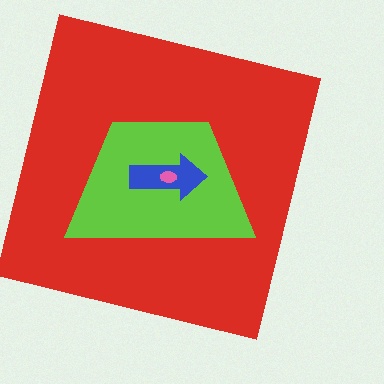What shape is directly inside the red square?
The lime trapezoid.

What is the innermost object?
The pink ellipse.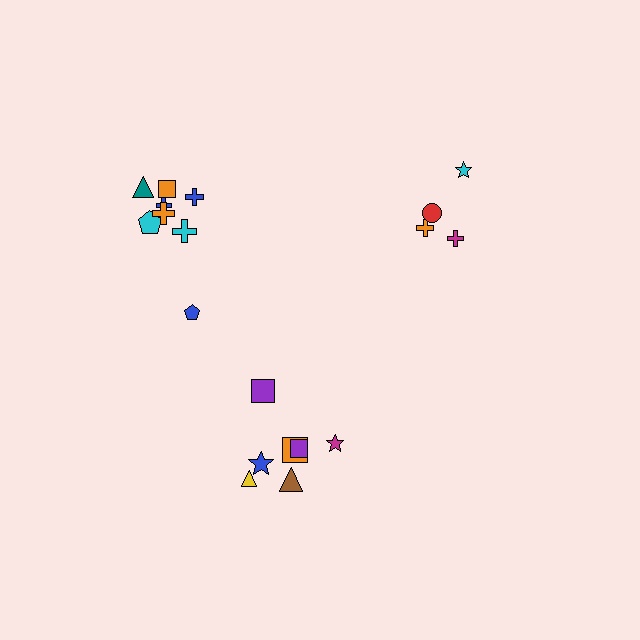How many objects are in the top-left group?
There are 8 objects.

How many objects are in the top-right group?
There are 4 objects.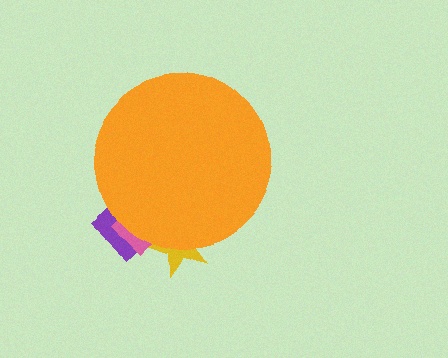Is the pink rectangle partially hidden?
Yes, the pink rectangle is partially hidden behind the orange circle.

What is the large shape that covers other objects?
An orange circle.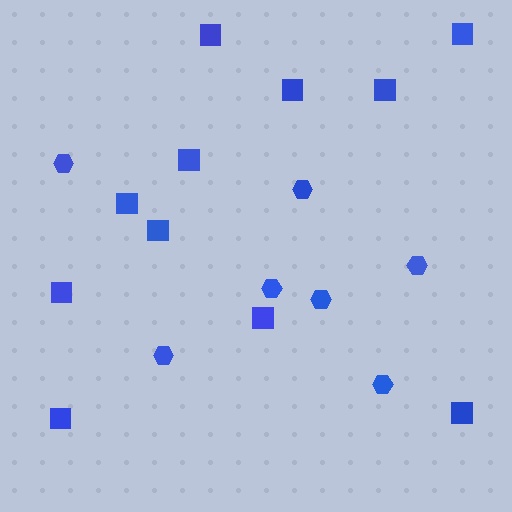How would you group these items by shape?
There are 2 groups: one group of squares (11) and one group of hexagons (7).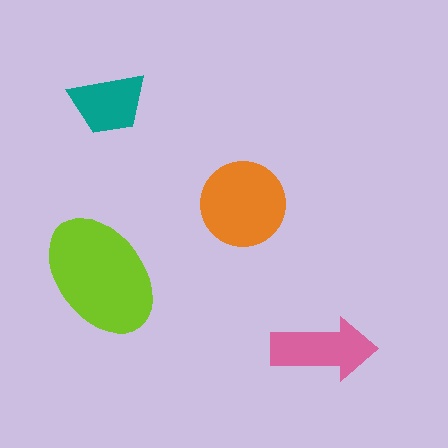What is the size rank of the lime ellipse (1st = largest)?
1st.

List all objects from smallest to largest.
The teal trapezoid, the pink arrow, the orange circle, the lime ellipse.